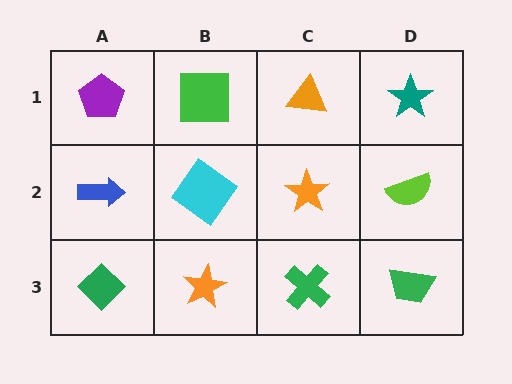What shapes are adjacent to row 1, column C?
An orange star (row 2, column C), a green square (row 1, column B), a teal star (row 1, column D).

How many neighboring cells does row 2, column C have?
4.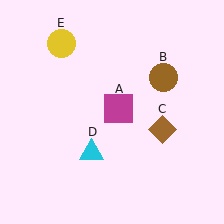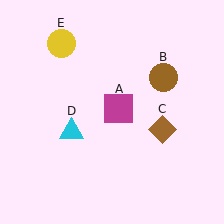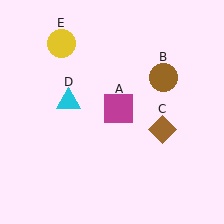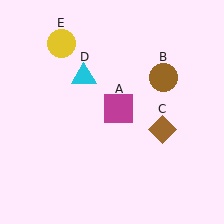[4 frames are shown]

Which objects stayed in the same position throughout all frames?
Magenta square (object A) and brown circle (object B) and brown diamond (object C) and yellow circle (object E) remained stationary.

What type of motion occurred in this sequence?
The cyan triangle (object D) rotated clockwise around the center of the scene.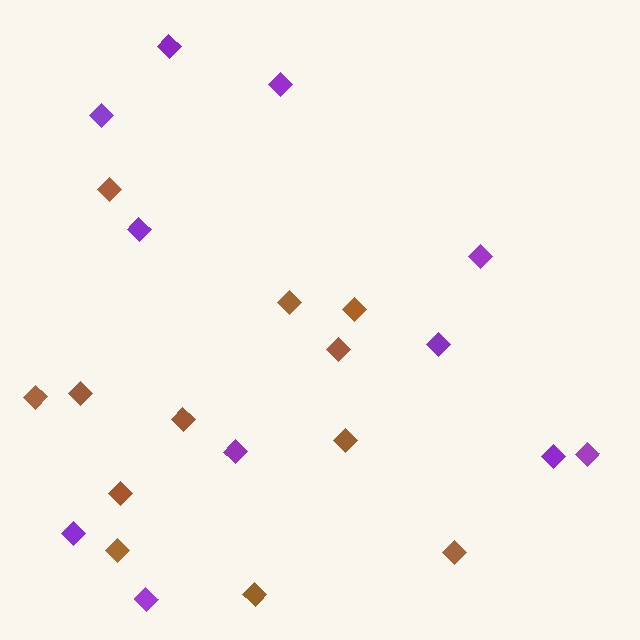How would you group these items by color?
There are 2 groups: one group of purple diamonds (11) and one group of brown diamonds (12).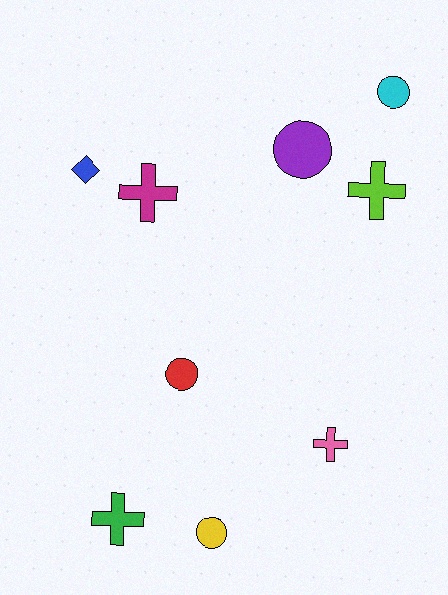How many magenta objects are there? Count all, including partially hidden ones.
There is 1 magenta object.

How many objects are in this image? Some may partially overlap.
There are 9 objects.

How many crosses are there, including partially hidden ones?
There are 4 crosses.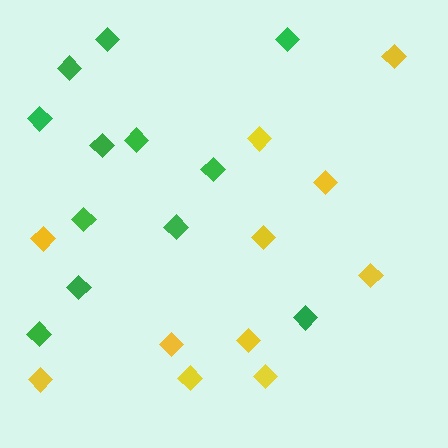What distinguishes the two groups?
There are 2 groups: one group of yellow diamonds (11) and one group of green diamonds (12).